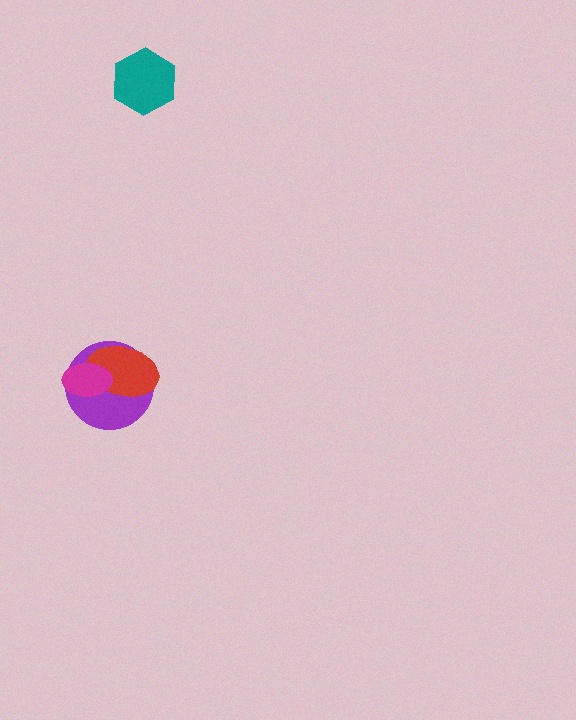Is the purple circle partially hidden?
Yes, it is partially covered by another shape.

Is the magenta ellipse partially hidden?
No, no other shape covers it.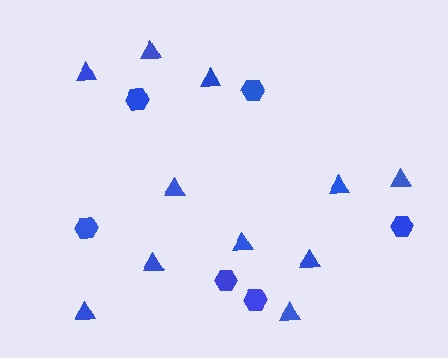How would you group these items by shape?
There are 2 groups: one group of hexagons (6) and one group of triangles (11).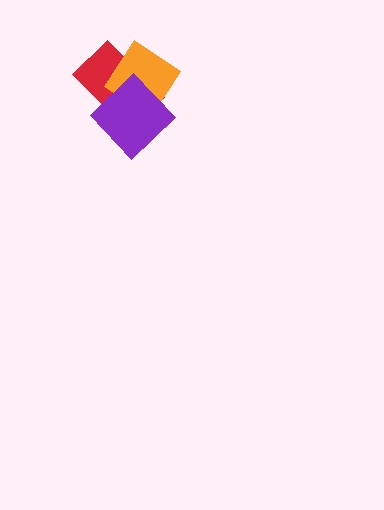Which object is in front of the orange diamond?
The purple diamond is in front of the orange diamond.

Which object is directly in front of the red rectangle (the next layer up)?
The orange diamond is directly in front of the red rectangle.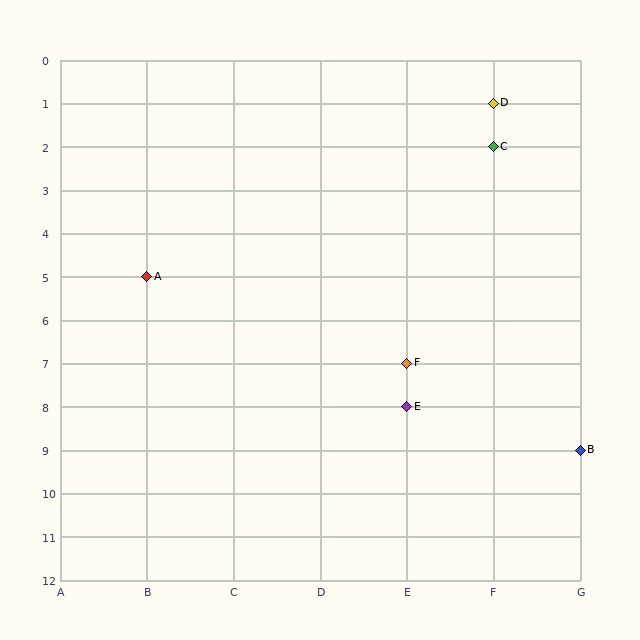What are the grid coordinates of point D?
Point D is at grid coordinates (F, 1).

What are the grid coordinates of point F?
Point F is at grid coordinates (E, 7).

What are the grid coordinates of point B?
Point B is at grid coordinates (G, 9).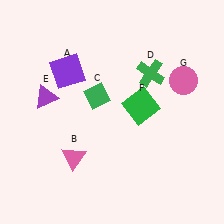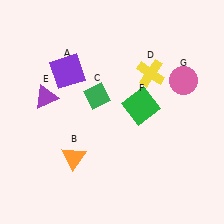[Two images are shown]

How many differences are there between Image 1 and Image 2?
There are 2 differences between the two images.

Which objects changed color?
B changed from pink to orange. D changed from green to yellow.